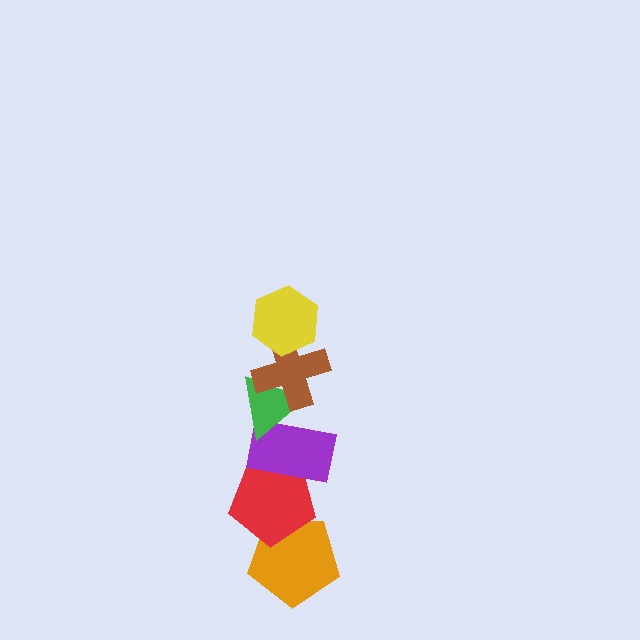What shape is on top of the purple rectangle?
The green triangle is on top of the purple rectangle.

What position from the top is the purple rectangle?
The purple rectangle is 4th from the top.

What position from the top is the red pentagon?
The red pentagon is 5th from the top.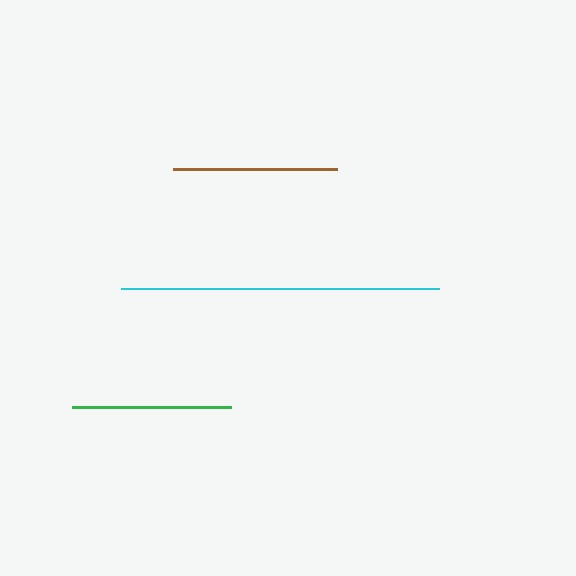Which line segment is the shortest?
The green line is the shortest at approximately 159 pixels.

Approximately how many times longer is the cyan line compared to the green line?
The cyan line is approximately 2.0 times the length of the green line.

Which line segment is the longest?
The cyan line is the longest at approximately 318 pixels.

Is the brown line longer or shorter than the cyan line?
The cyan line is longer than the brown line.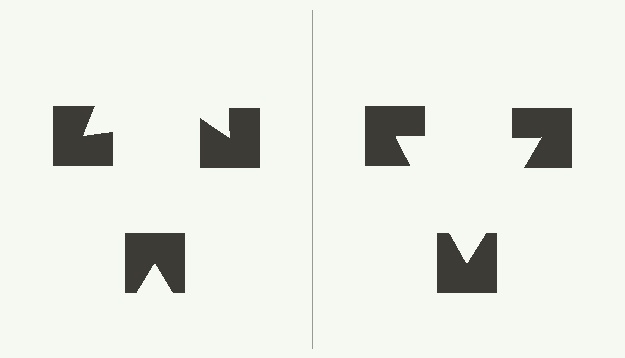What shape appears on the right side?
An illusory triangle.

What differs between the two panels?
The notched squares are positioned identically on both sides; only the wedge orientations differ. On the right they align to a triangle; on the left they are misaligned.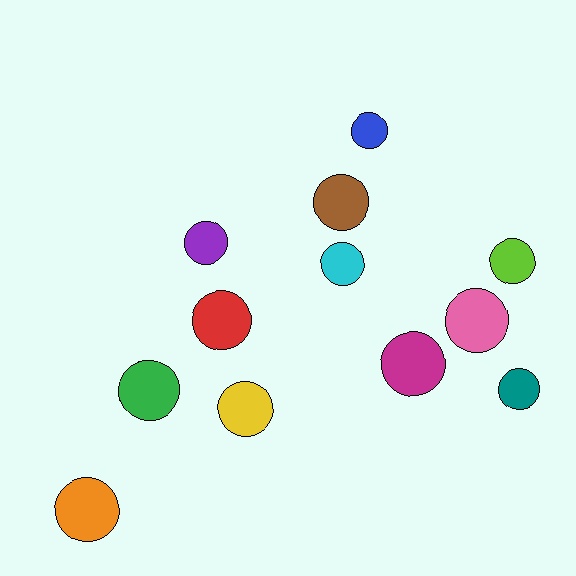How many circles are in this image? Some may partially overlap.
There are 12 circles.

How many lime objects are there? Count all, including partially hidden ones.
There is 1 lime object.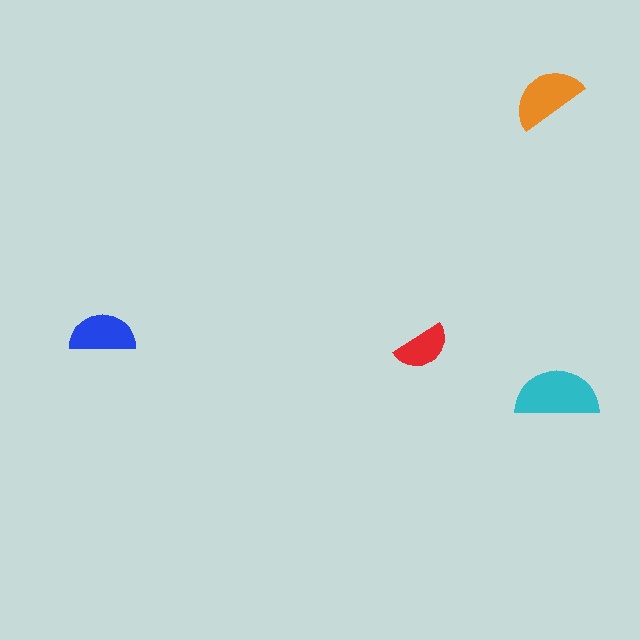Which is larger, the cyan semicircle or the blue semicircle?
The cyan one.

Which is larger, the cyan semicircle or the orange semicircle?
The cyan one.